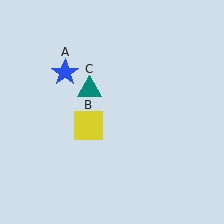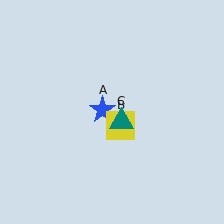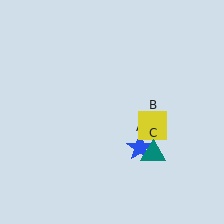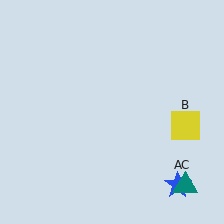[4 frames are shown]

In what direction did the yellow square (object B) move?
The yellow square (object B) moved right.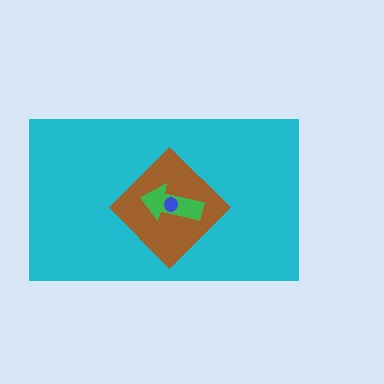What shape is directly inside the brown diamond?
The green arrow.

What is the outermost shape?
The cyan rectangle.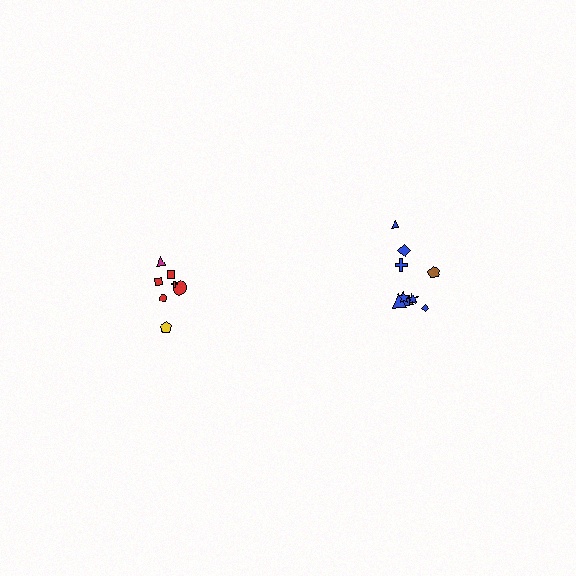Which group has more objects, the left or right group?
The right group.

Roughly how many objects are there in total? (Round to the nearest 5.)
Roughly 15 objects in total.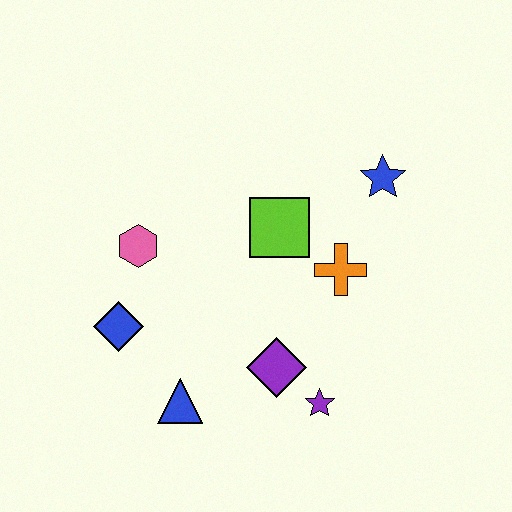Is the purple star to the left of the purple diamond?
No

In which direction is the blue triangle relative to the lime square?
The blue triangle is below the lime square.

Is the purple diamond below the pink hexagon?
Yes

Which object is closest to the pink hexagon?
The blue diamond is closest to the pink hexagon.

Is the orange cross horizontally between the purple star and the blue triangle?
No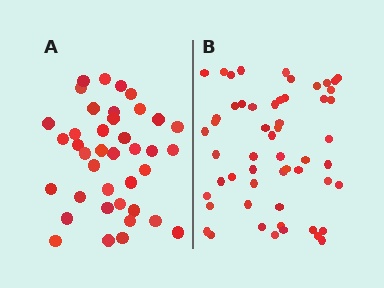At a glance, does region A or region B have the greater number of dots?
Region B (the right region) has more dots.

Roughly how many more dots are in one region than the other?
Region B has approximately 15 more dots than region A.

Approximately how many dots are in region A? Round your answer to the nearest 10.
About 40 dots. (The exact count is 39, which rounds to 40.)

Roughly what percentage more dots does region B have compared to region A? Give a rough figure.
About 40% more.